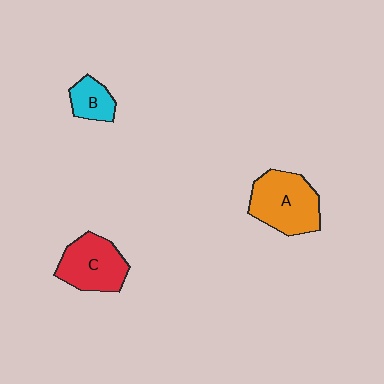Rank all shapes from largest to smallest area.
From largest to smallest: A (orange), C (red), B (cyan).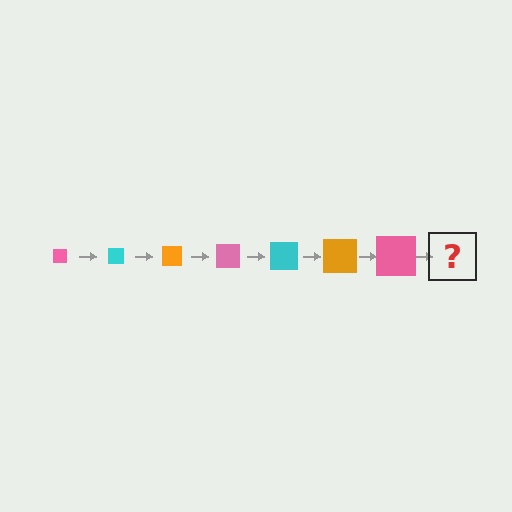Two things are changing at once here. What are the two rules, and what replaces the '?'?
The two rules are that the square grows larger each step and the color cycles through pink, cyan, and orange. The '?' should be a cyan square, larger than the previous one.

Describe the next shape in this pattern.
It should be a cyan square, larger than the previous one.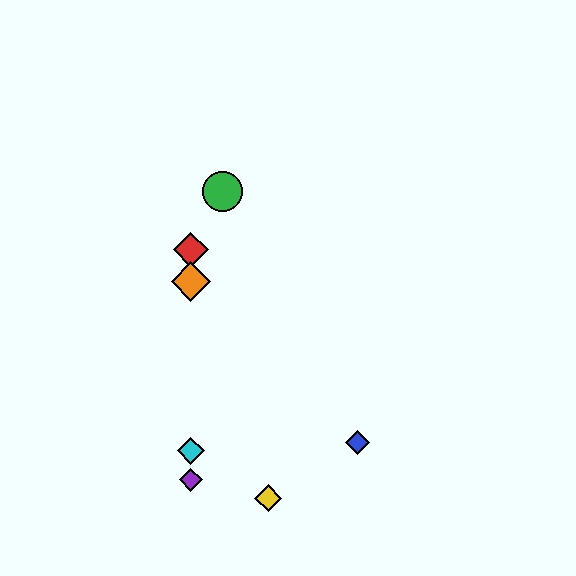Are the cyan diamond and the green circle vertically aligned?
No, the cyan diamond is at x≈191 and the green circle is at x≈223.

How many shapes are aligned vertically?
4 shapes (the red diamond, the purple diamond, the orange diamond, the cyan diamond) are aligned vertically.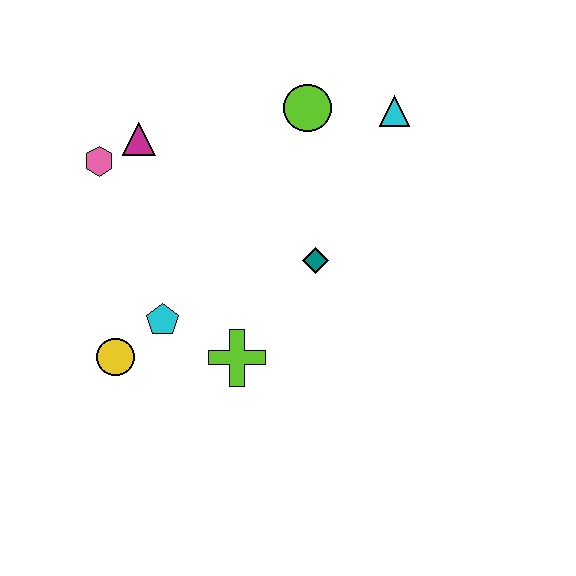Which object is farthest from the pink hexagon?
The cyan triangle is farthest from the pink hexagon.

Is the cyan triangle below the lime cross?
No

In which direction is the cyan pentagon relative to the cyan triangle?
The cyan pentagon is to the left of the cyan triangle.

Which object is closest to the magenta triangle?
The pink hexagon is closest to the magenta triangle.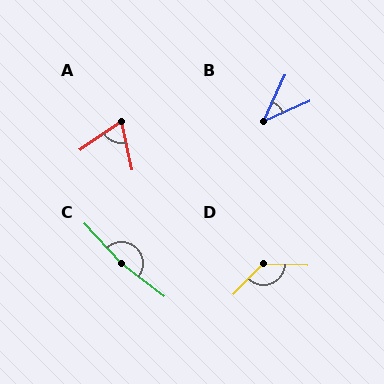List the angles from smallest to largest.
B (42°), A (67°), D (133°), C (170°).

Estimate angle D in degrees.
Approximately 133 degrees.